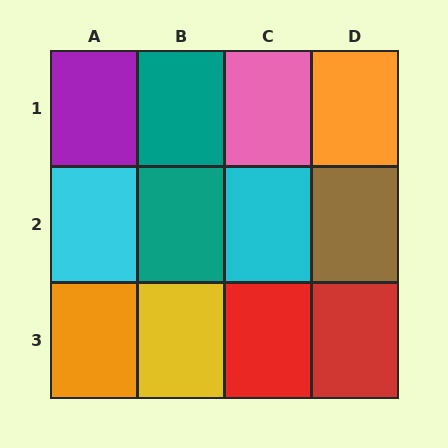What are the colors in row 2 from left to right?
Cyan, teal, cyan, brown.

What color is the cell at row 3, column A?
Orange.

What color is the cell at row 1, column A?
Purple.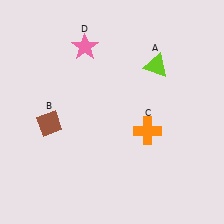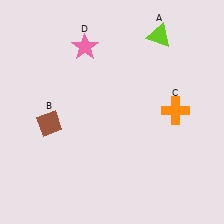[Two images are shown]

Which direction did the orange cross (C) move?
The orange cross (C) moved right.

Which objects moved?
The objects that moved are: the lime triangle (A), the orange cross (C).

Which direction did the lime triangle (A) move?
The lime triangle (A) moved up.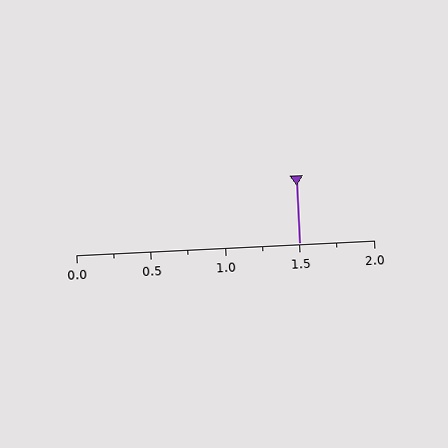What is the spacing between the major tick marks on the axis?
The major ticks are spaced 0.5 apart.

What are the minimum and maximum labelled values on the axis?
The axis runs from 0.0 to 2.0.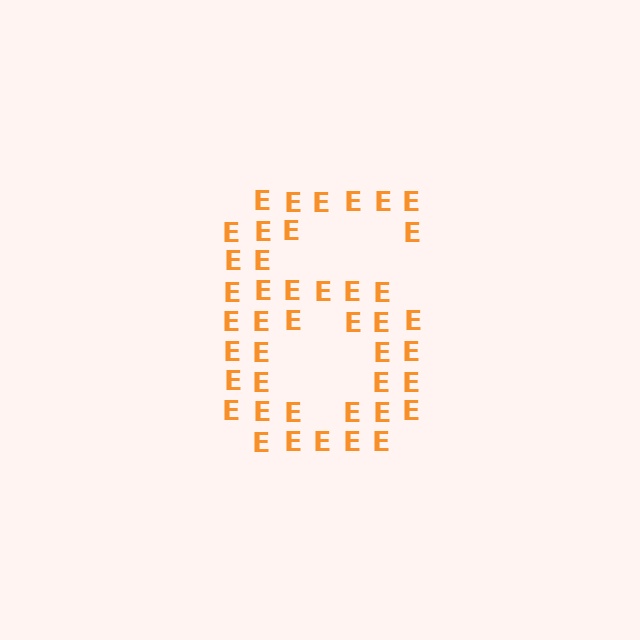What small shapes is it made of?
It is made of small letter E's.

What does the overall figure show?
The overall figure shows the digit 6.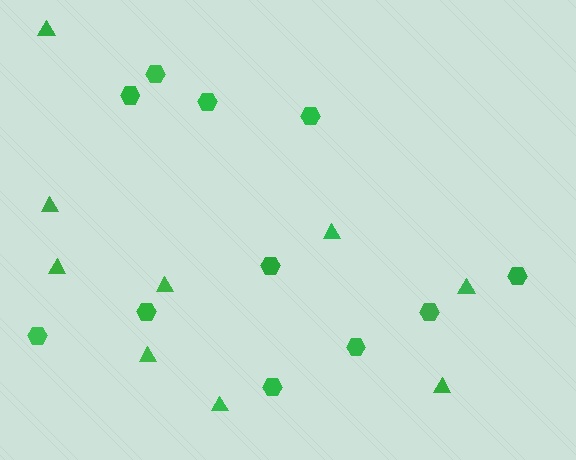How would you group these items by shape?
There are 2 groups: one group of hexagons (11) and one group of triangles (9).